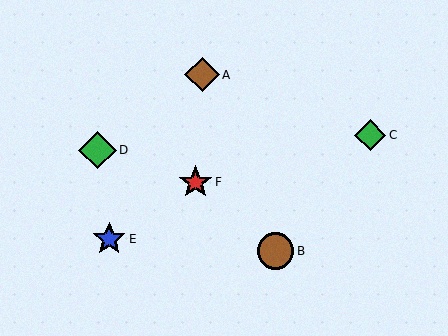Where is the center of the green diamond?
The center of the green diamond is at (370, 135).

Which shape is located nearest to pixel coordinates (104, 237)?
The blue star (labeled E) at (109, 239) is nearest to that location.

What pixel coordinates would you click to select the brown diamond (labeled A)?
Click at (202, 75) to select the brown diamond A.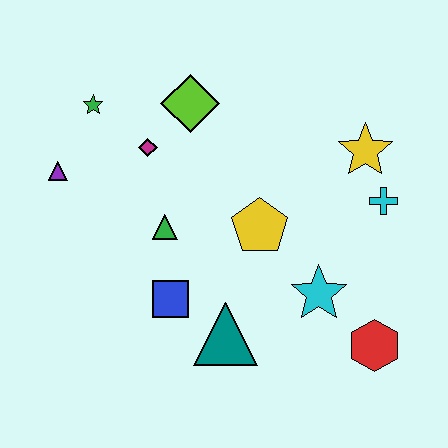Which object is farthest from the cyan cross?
The purple triangle is farthest from the cyan cross.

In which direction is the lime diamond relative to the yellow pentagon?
The lime diamond is above the yellow pentagon.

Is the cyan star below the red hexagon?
No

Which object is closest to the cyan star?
The red hexagon is closest to the cyan star.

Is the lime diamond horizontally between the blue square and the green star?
No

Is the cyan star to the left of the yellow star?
Yes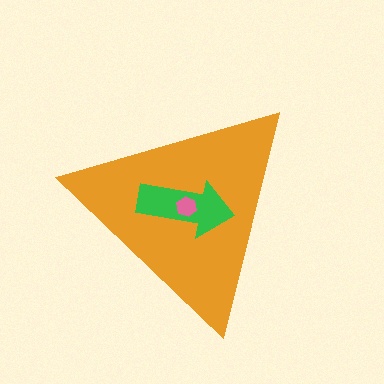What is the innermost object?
The pink hexagon.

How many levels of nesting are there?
3.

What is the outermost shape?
The orange triangle.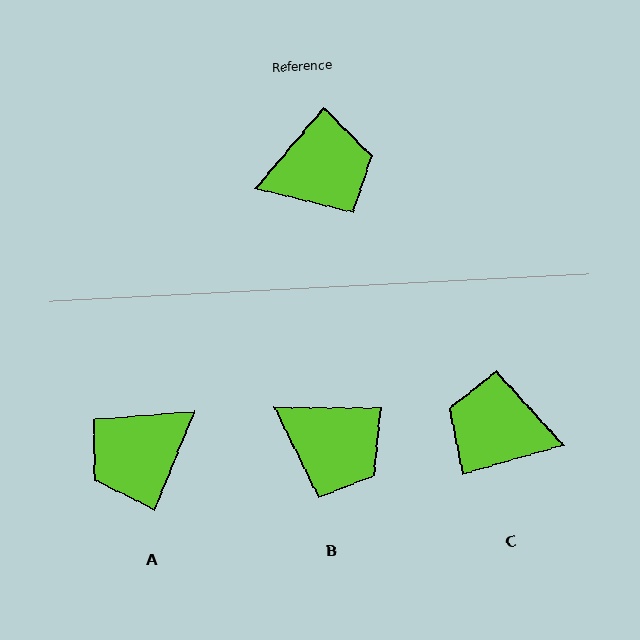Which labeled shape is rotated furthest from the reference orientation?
A, about 161 degrees away.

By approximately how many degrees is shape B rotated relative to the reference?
Approximately 50 degrees clockwise.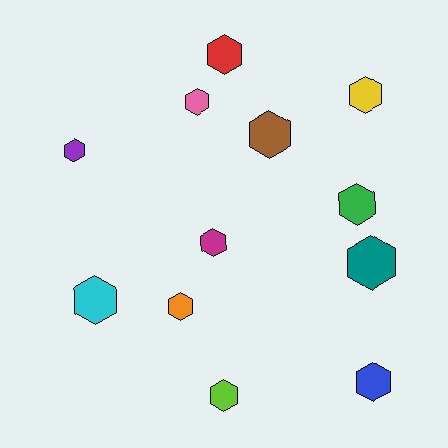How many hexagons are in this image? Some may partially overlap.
There are 12 hexagons.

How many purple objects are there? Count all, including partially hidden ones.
There is 1 purple object.